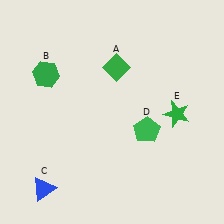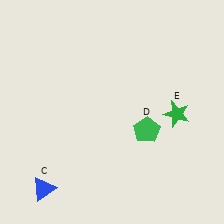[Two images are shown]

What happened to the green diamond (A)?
The green diamond (A) was removed in Image 2. It was in the top-right area of Image 1.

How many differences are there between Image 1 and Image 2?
There are 2 differences between the two images.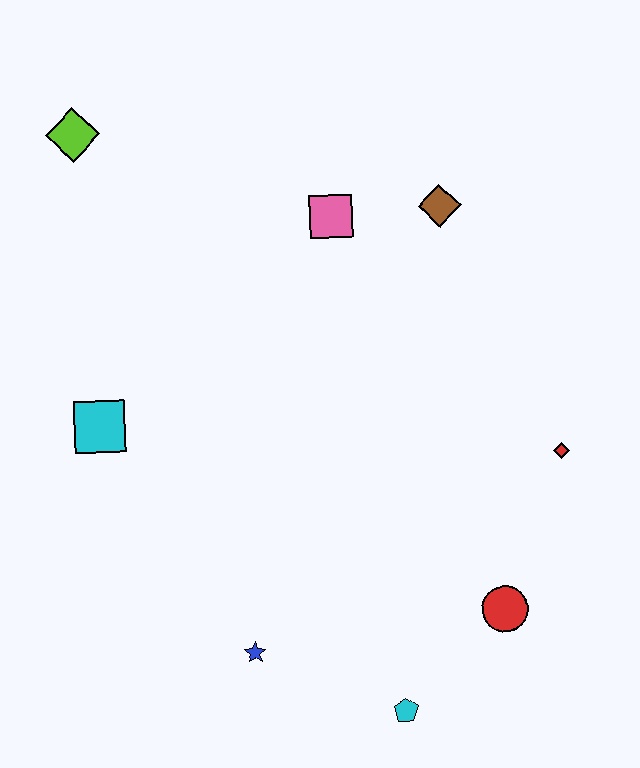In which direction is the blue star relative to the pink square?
The blue star is below the pink square.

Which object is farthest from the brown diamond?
The cyan pentagon is farthest from the brown diamond.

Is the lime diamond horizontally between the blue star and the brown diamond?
No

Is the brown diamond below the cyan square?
No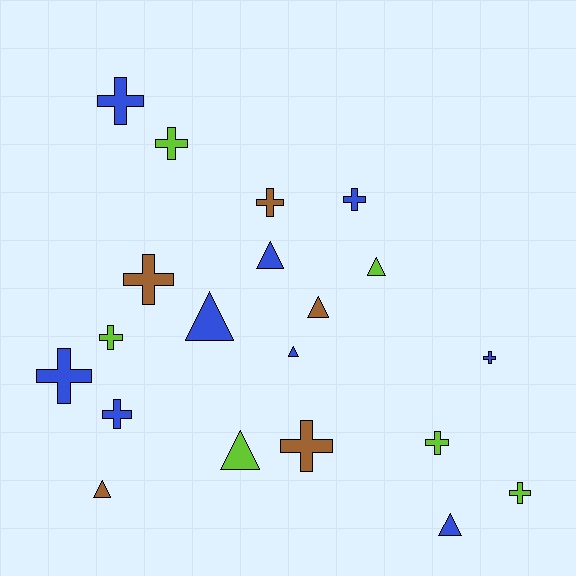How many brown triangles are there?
There are 2 brown triangles.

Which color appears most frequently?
Blue, with 9 objects.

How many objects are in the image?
There are 20 objects.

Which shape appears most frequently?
Cross, with 12 objects.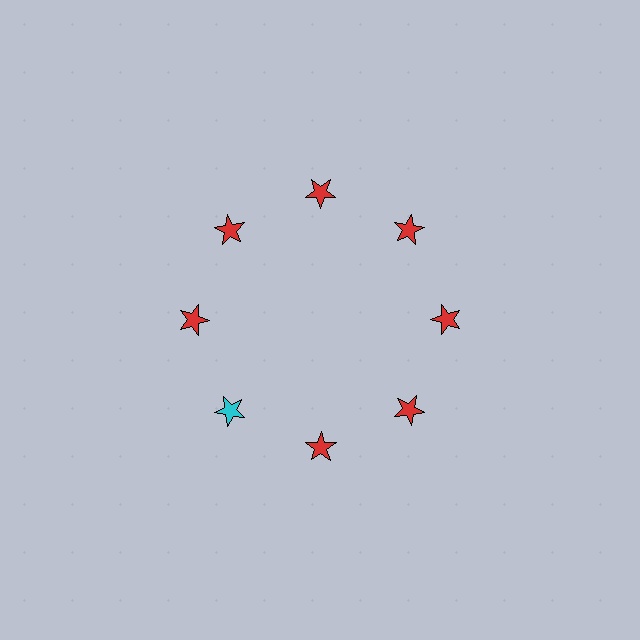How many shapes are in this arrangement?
There are 8 shapes arranged in a ring pattern.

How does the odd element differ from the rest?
It has a different color: cyan instead of red.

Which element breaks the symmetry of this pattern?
The cyan star at roughly the 8 o'clock position breaks the symmetry. All other shapes are red stars.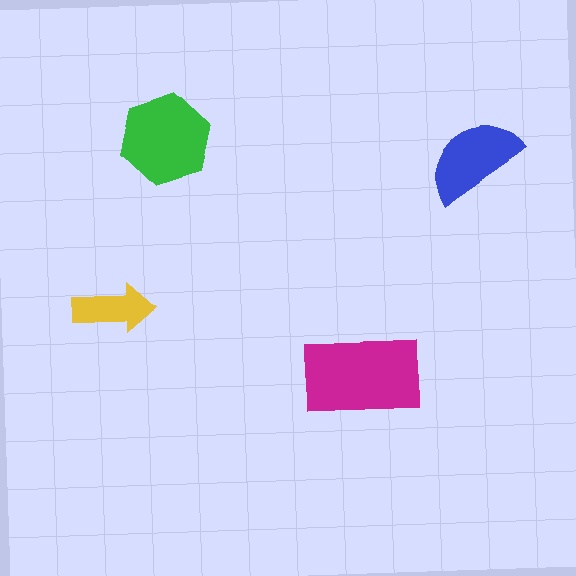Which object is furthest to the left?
The yellow arrow is leftmost.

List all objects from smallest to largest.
The yellow arrow, the blue semicircle, the green hexagon, the magenta rectangle.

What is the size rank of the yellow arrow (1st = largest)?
4th.